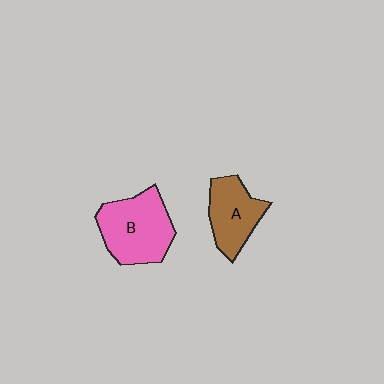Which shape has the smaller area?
Shape A (brown).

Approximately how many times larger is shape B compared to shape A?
Approximately 1.4 times.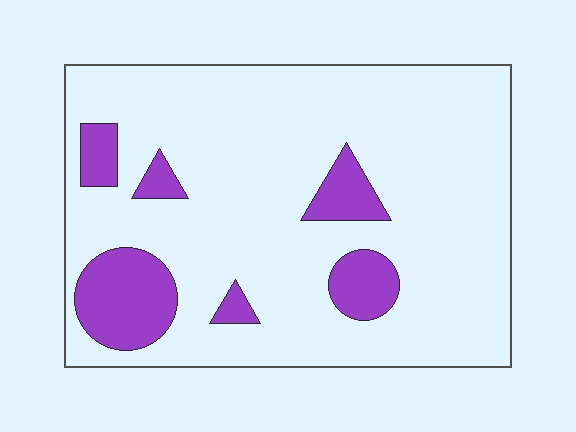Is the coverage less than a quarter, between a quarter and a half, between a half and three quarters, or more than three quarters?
Less than a quarter.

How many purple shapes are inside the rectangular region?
6.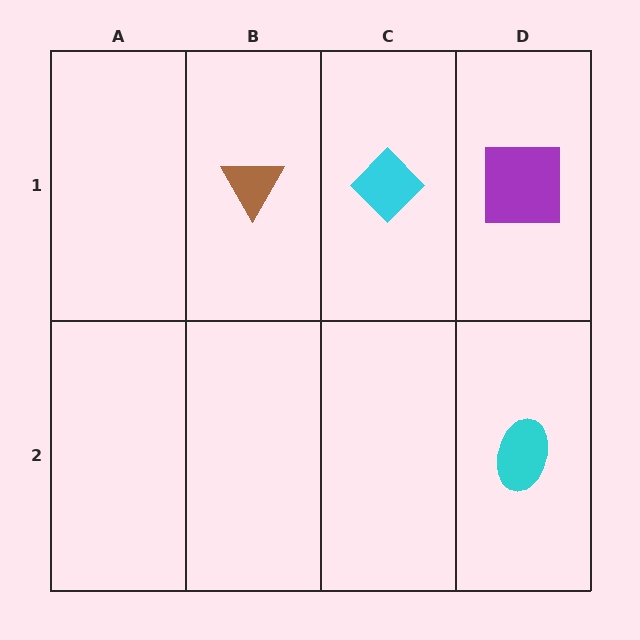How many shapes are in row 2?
1 shape.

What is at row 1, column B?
A brown triangle.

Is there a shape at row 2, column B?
No, that cell is empty.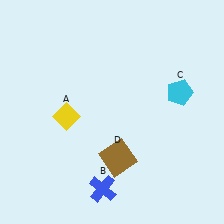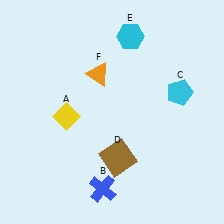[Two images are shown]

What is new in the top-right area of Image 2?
A cyan hexagon (E) was added in the top-right area of Image 2.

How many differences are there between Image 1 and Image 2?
There are 2 differences between the two images.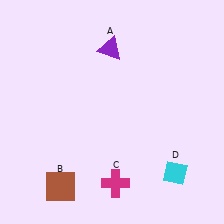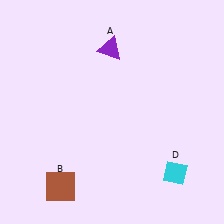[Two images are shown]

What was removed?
The magenta cross (C) was removed in Image 2.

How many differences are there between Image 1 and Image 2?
There is 1 difference between the two images.